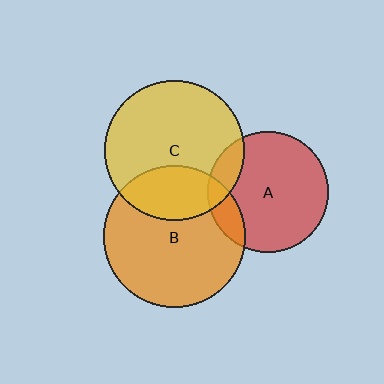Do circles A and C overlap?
Yes.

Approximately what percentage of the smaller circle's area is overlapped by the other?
Approximately 15%.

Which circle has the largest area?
Circle B (orange).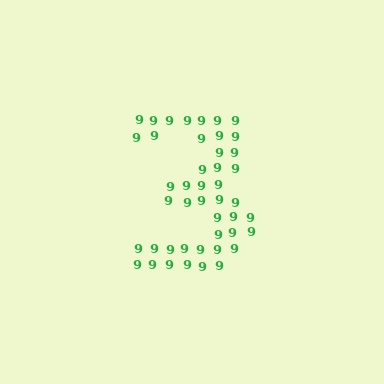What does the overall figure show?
The overall figure shows the digit 3.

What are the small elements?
The small elements are digit 9's.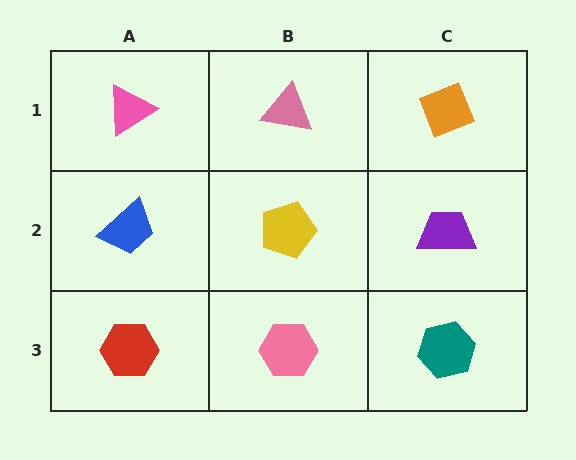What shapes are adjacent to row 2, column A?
A pink triangle (row 1, column A), a red hexagon (row 3, column A), a yellow pentagon (row 2, column B).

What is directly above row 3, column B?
A yellow pentagon.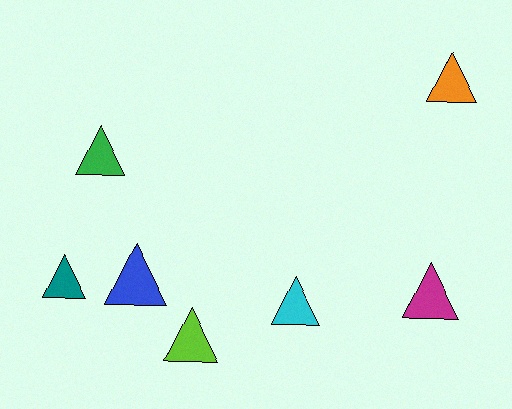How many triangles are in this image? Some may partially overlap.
There are 7 triangles.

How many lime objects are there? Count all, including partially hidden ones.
There is 1 lime object.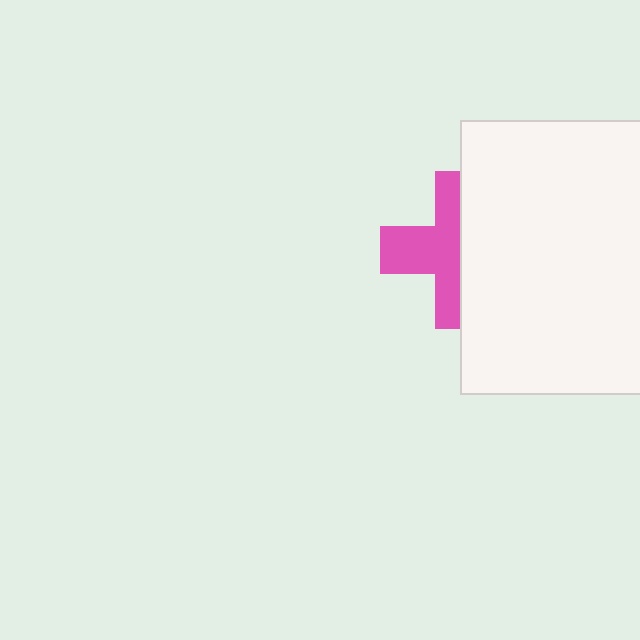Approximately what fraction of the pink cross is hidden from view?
Roughly 50% of the pink cross is hidden behind the white rectangle.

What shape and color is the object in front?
The object in front is a white rectangle.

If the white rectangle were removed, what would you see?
You would see the complete pink cross.